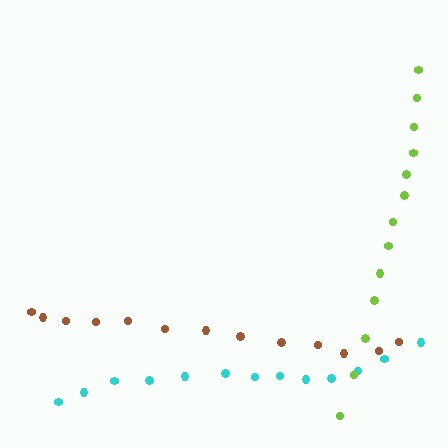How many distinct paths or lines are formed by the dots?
There are 3 distinct paths.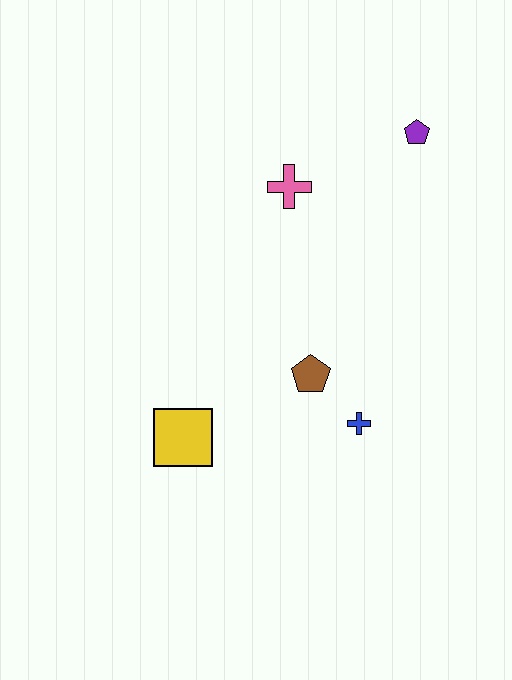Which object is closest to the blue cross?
The brown pentagon is closest to the blue cross.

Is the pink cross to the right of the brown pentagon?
No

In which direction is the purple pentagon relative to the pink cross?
The purple pentagon is to the right of the pink cross.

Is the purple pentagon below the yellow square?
No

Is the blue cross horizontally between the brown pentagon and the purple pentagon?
Yes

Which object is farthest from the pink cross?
The yellow square is farthest from the pink cross.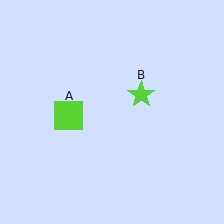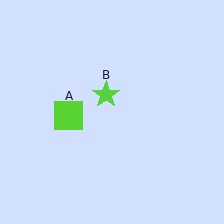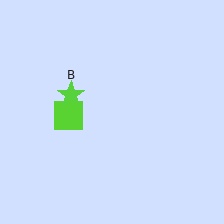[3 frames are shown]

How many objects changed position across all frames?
1 object changed position: lime star (object B).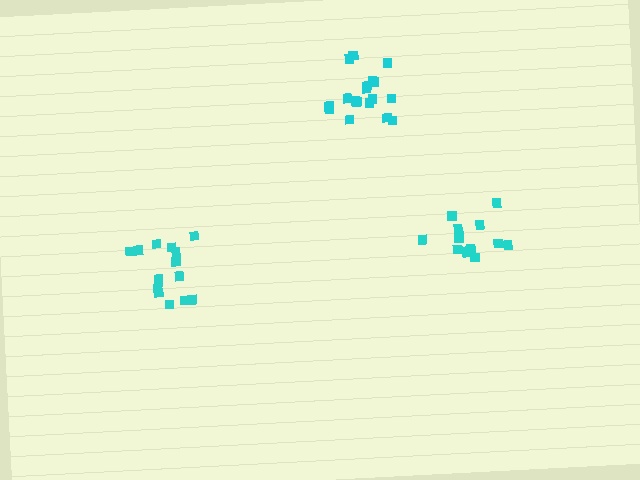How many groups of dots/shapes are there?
There are 3 groups.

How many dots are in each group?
Group 1: 14 dots, Group 2: 19 dots, Group 3: 15 dots (48 total).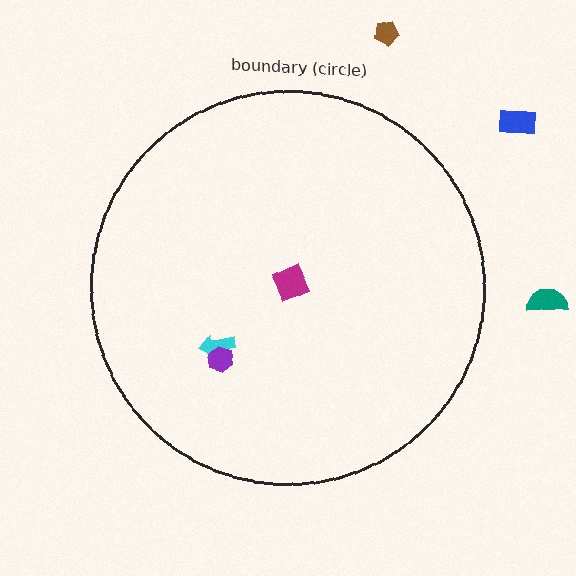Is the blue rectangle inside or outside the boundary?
Outside.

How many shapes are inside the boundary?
3 inside, 3 outside.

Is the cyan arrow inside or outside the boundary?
Inside.